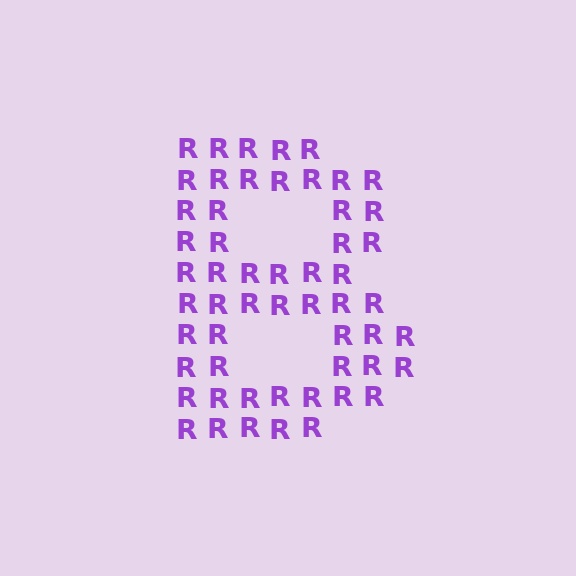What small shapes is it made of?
It is made of small letter R's.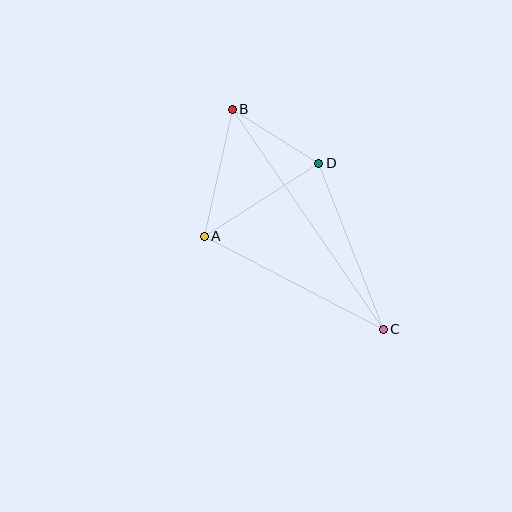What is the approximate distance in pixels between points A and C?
The distance between A and C is approximately 202 pixels.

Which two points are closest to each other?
Points B and D are closest to each other.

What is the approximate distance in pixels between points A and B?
The distance between A and B is approximately 130 pixels.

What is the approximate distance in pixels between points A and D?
The distance between A and D is approximately 136 pixels.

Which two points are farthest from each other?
Points B and C are farthest from each other.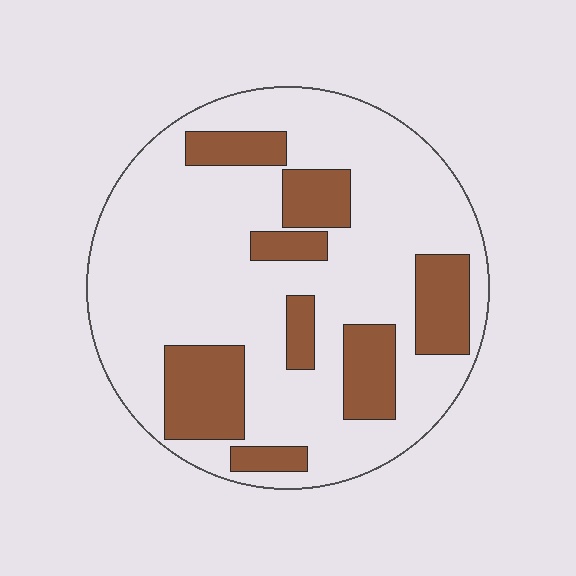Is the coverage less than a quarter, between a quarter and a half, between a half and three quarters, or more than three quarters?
Between a quarter and a half.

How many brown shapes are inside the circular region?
8.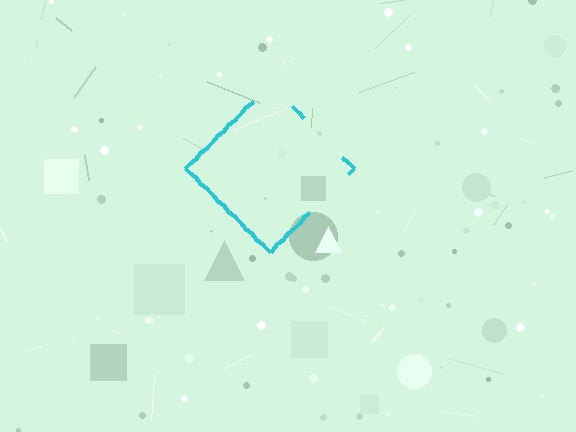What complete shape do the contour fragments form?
The contour fragments form a diamond.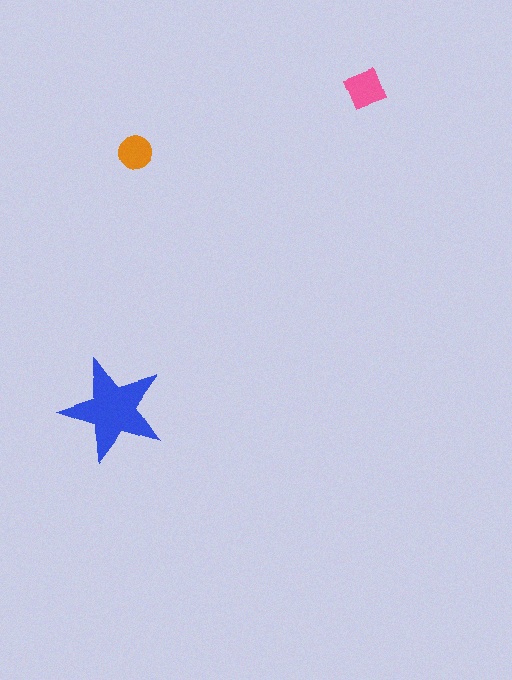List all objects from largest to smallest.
The blue star, the pink diamond, the orange circle.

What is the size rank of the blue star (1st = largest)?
1st.